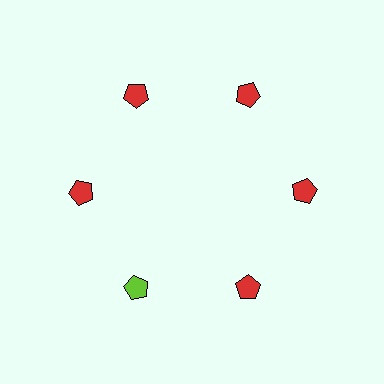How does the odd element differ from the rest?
It has a different color: lime instead of red.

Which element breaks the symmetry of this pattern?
The lime pentagon at roughly the 7 o'clock position breaks the symmetry. All other shapes are red pentagons.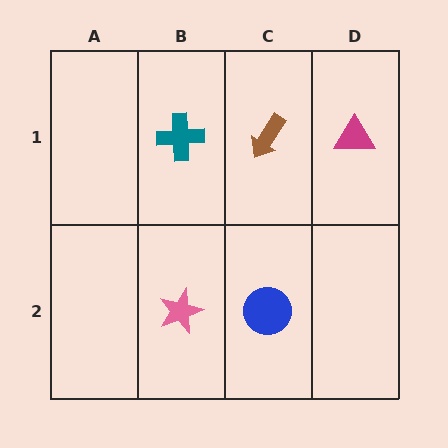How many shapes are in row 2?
2 shapes.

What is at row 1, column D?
A magenta triangle.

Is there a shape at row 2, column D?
No, that cell is empty.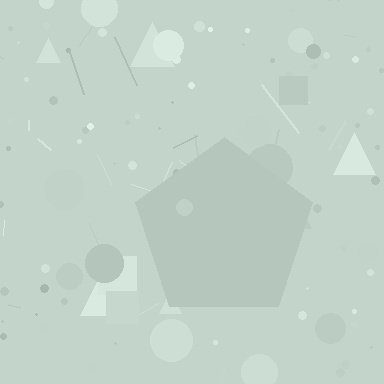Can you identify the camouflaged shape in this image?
The camouflaged shape is a pentagon.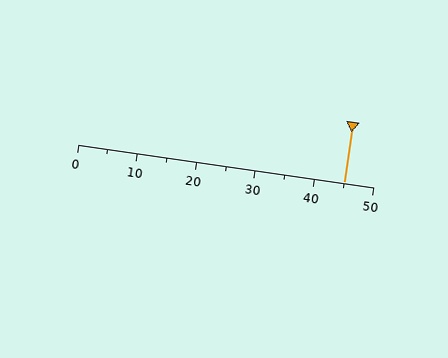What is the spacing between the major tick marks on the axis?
The major ticks are spaced 10 apart.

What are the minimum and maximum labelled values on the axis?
The axis runs from 0 to 50.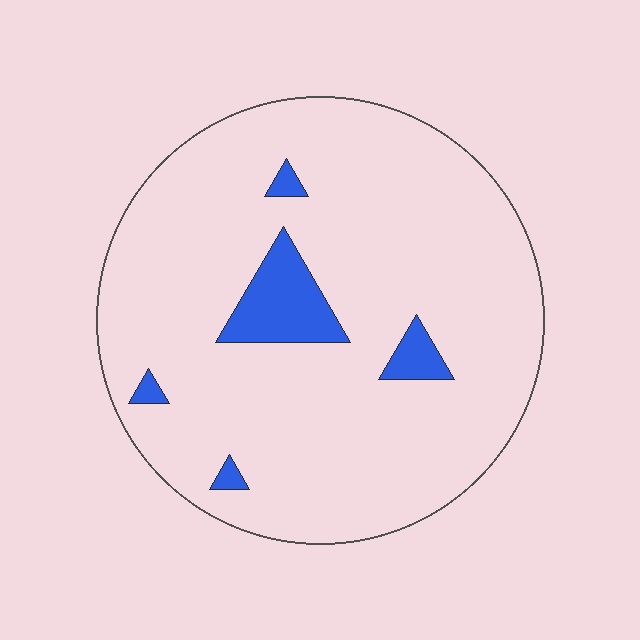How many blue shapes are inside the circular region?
5.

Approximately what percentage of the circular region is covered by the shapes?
Approximately 10%.